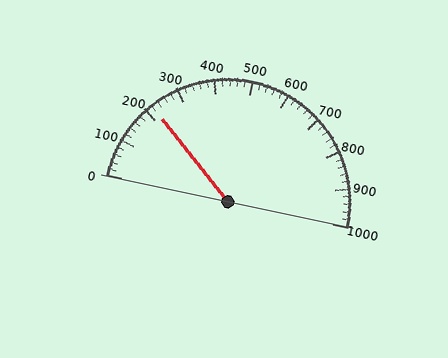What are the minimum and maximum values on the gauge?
The gauge ranges from 0 to 1000.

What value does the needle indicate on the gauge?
The needle indicates approximately 220.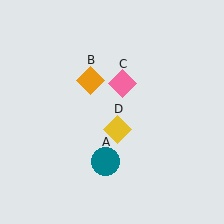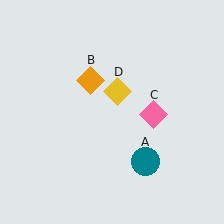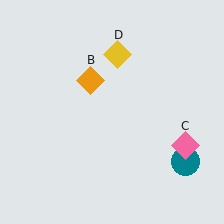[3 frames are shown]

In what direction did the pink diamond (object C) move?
The pink diamond (object C) moved down and to the right.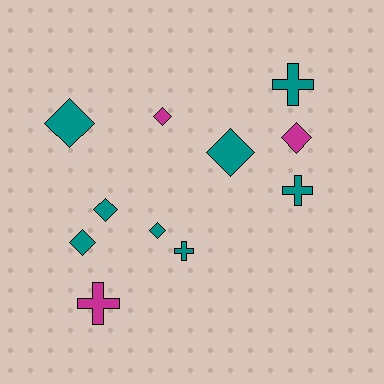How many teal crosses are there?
There are 3 teal crosses.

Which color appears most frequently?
Teal, with 8 objects.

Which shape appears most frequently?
Diamond, with 7 objects.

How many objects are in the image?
There are 11 objects.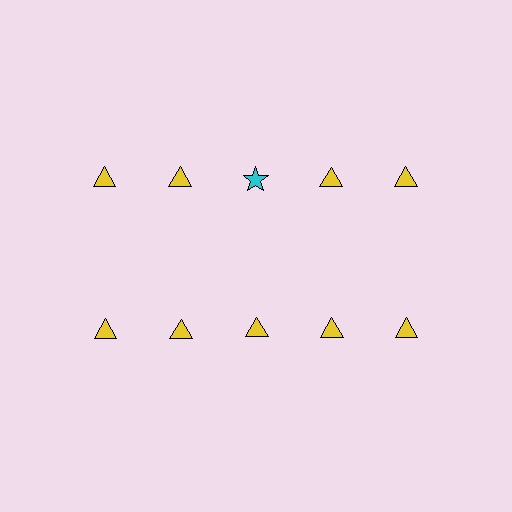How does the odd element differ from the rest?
It differs in both color (cyan instead of yellow) and shape (star instead of triangle).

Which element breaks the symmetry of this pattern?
The cyan star in the top row, center column breaks the symmetry. All other shapes are yellow triangles.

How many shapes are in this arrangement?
There are 10 shapes arranged in a grid pattern.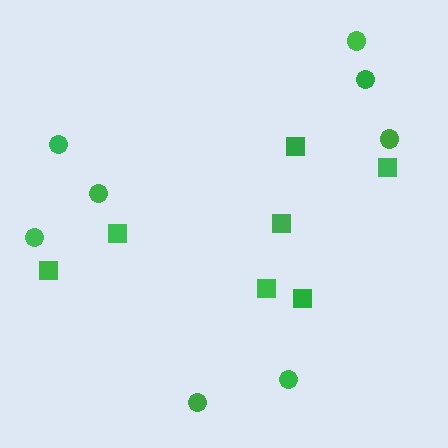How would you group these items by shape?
There are 2 groups: one group of circles (8) and one group of squares (7).